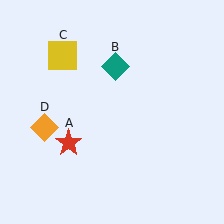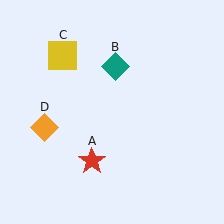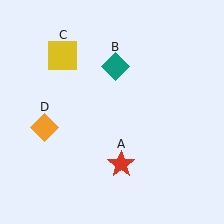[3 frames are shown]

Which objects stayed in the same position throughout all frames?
Teal diamond (object B) and yellow square (object C) and orange diamond (object D) remained stationary.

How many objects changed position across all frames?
1 object changed position: red star (object A).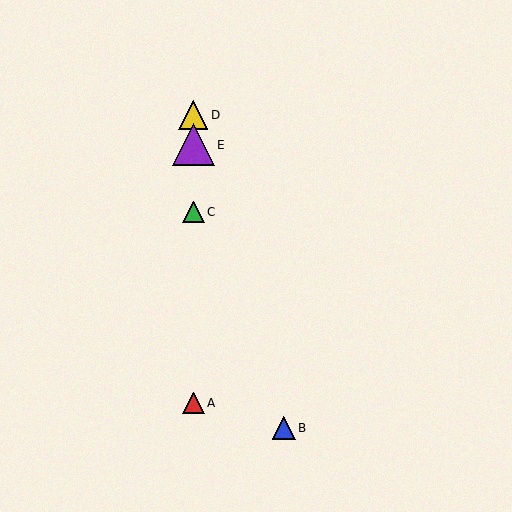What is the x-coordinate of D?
Object D is at x≈193.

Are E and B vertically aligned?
No, E is at x≈193 and B is at x≈284.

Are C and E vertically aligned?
Yes, both are at x≈193.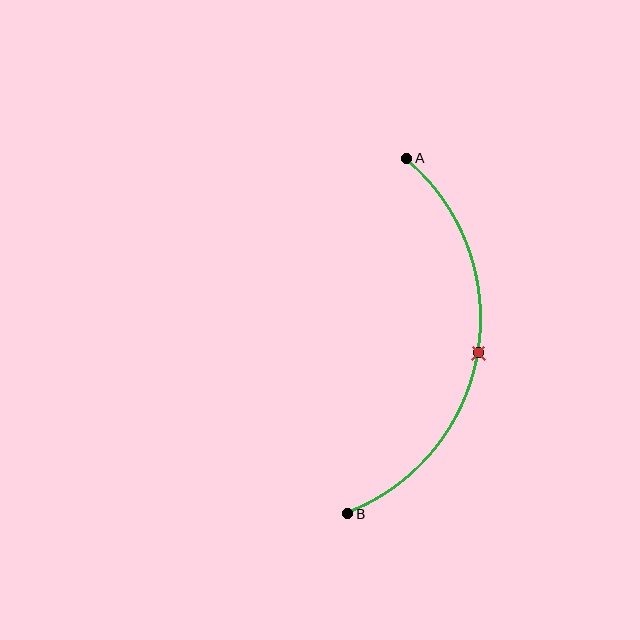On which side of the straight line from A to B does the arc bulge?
The arc bulges to the right of the straight line connecting A and B.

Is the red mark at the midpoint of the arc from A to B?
Yes. The red mark lies on the arc at equal arc-length from both A and B — it is the arc midpoint.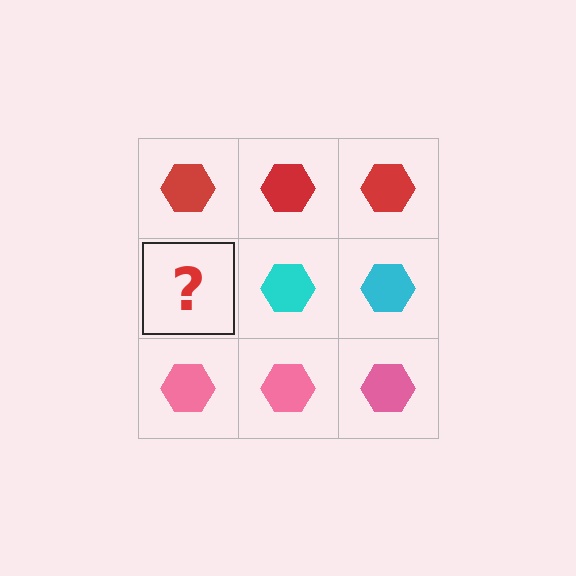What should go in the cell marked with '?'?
The missing cell should contain a cyan hexagon.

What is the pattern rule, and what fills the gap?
The rule is that each row has a consistent color. The gap should be filled with a cyan hexagon.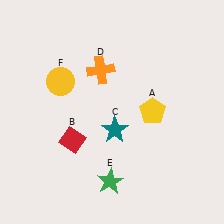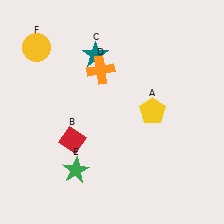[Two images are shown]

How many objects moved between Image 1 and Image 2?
3 objects moved between the two images.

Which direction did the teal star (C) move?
The teal star (C) moved up.